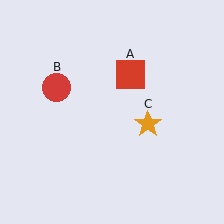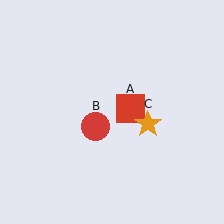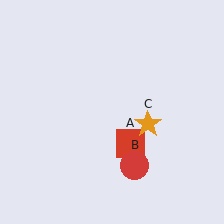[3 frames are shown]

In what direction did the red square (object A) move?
The red square (object A) moved down.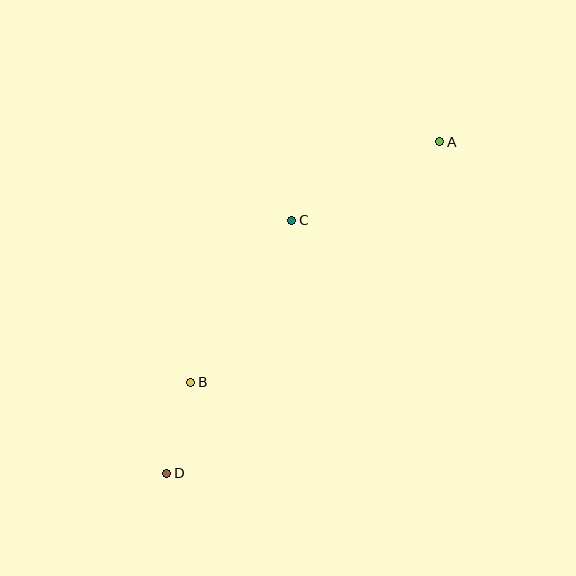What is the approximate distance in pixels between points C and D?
The distance between C and D is approximately 282 pixels.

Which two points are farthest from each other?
Points A and D are farthest from each other.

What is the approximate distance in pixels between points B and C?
The distance between B and C is approximately 191 pixels.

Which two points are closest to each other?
Points B and D are closest to each other.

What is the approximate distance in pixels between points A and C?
The distance between A and C is approximately 168 pixels.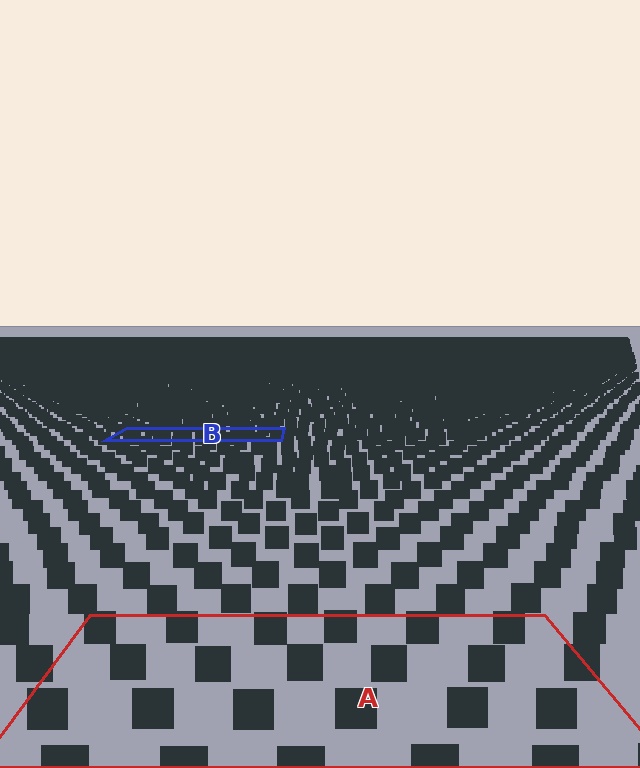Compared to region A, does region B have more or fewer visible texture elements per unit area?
Region B has more texture elements per unit area — they are packed more densely because it is farther away.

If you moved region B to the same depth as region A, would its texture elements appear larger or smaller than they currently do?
They would appear larger. At a closer depth, the same texture elements are projected at a bigger on-screen size.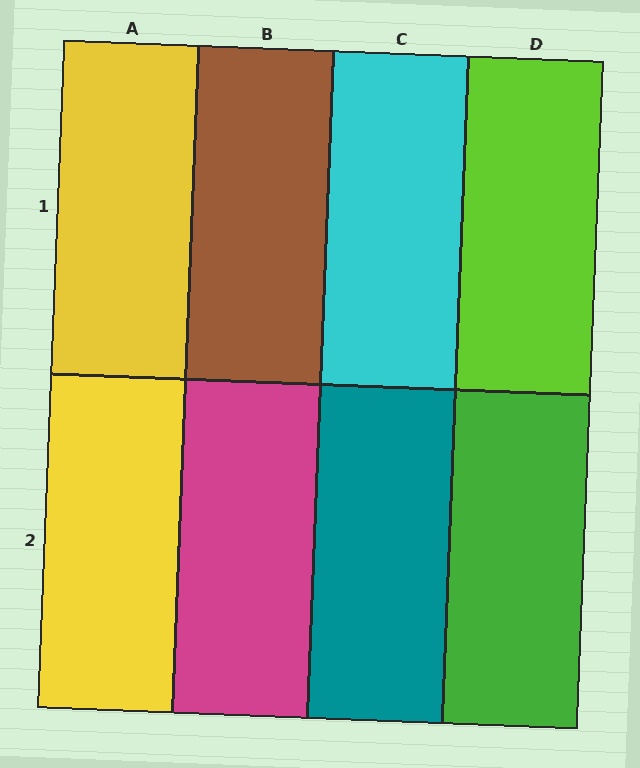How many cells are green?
1 cell is green.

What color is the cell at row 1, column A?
Yellow.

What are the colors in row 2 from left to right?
Yellow, magenta, teal, green.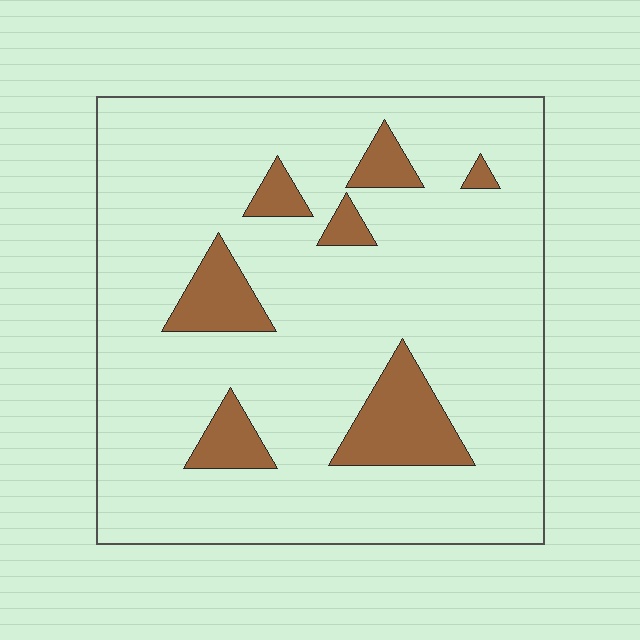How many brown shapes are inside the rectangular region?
7.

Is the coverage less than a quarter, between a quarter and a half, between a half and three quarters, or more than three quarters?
Less than a quarter.